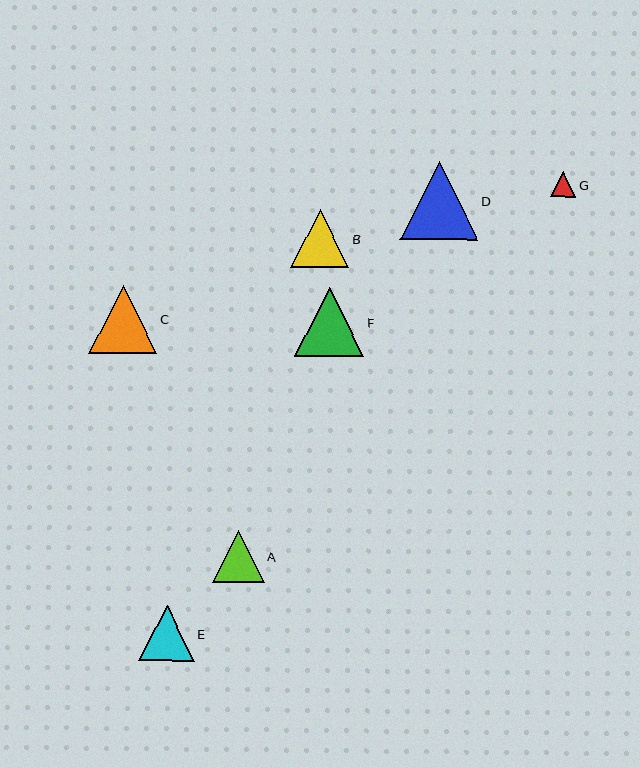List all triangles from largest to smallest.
From largest to smallest: D, F, C, B, E, A, G.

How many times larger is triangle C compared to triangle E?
Triangle C is approximately 1.2 times the size of triangle E.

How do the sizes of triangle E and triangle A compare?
Triangle E and triangle A are approximately the same size.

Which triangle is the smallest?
Triangle G is the smallest with a size of approximately 25 pixels.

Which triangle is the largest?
Triangle D is the largest with a size of approximately 78 pixels.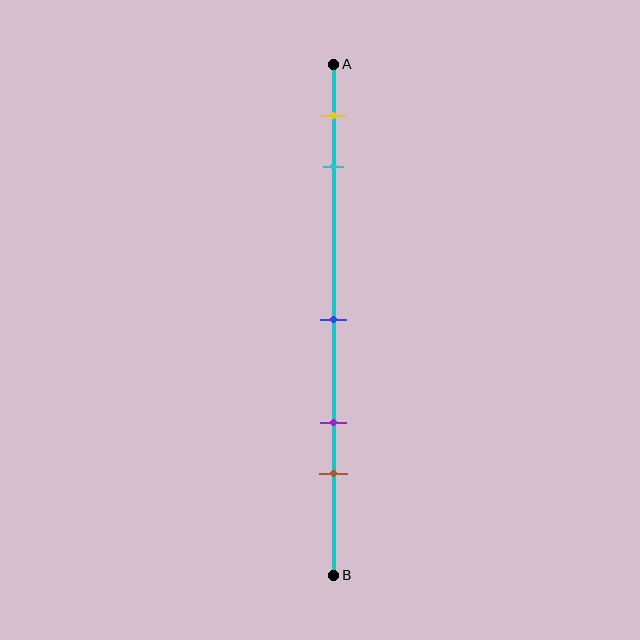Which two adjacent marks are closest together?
The yellow and cyan marks are the closest adjacent pair.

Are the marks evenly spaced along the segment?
No, the marks are not evenly spaced.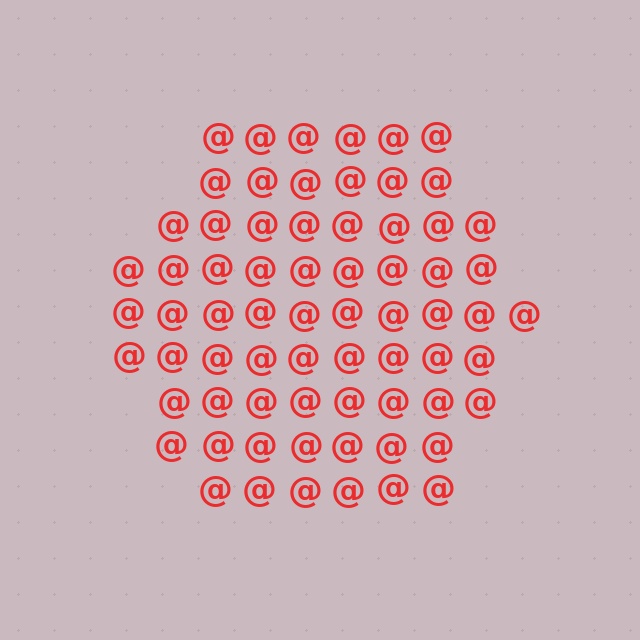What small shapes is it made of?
It is made of small at signs.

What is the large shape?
The large shape is a hexagon.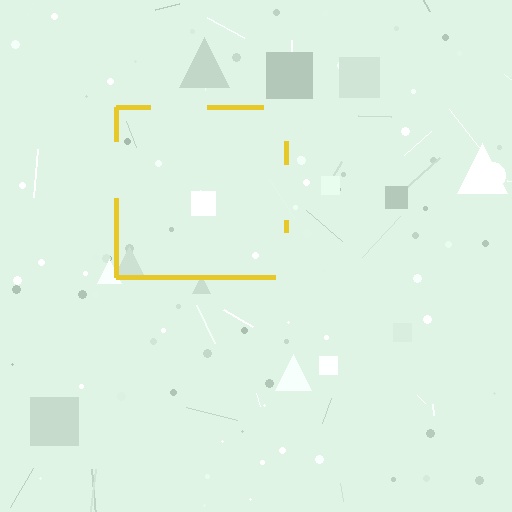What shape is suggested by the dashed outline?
The dashed outline suggests a square.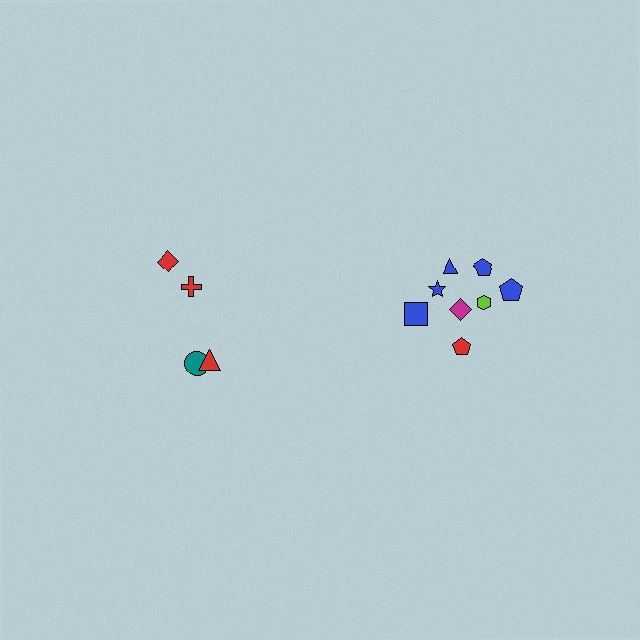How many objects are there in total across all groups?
There are 12 objects.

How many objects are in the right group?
There are 8 objects.